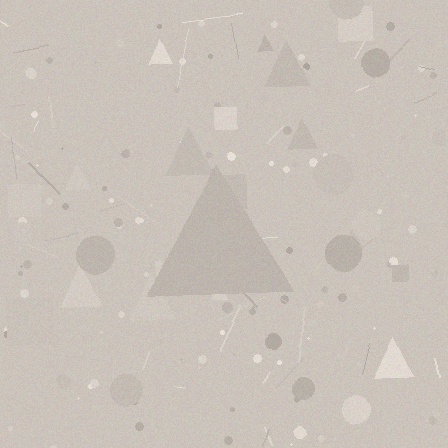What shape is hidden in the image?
A triangle is hidden in the image.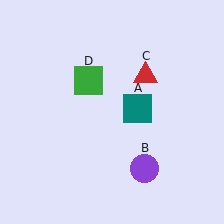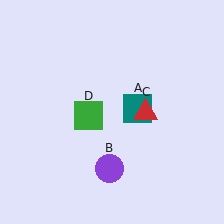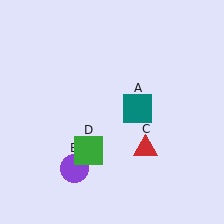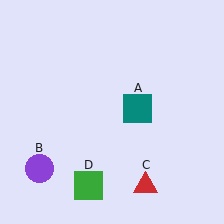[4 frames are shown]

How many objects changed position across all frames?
3 objects changed position: purple circle (object B), red triangle (object C), green square (object D).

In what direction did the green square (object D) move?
The green square (object D) moved down.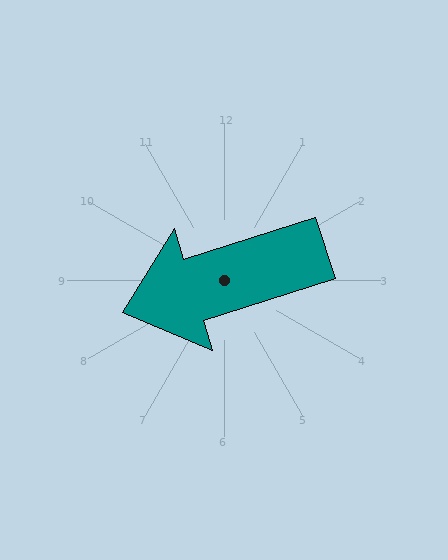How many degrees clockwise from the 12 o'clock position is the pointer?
Approximately 252 degrees.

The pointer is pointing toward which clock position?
Roughly 8 o'clock.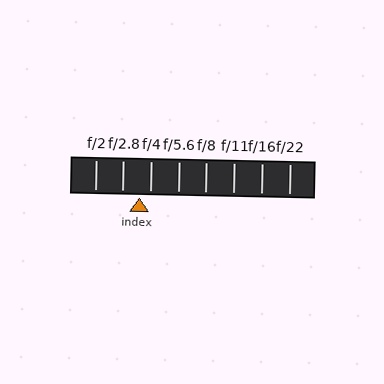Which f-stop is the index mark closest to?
The index mark is closest to f/4.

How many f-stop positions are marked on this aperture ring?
There are 8 f-stop positions marked.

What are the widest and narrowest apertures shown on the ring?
The widest aperture shown is f/2 and the narrowest is f/22.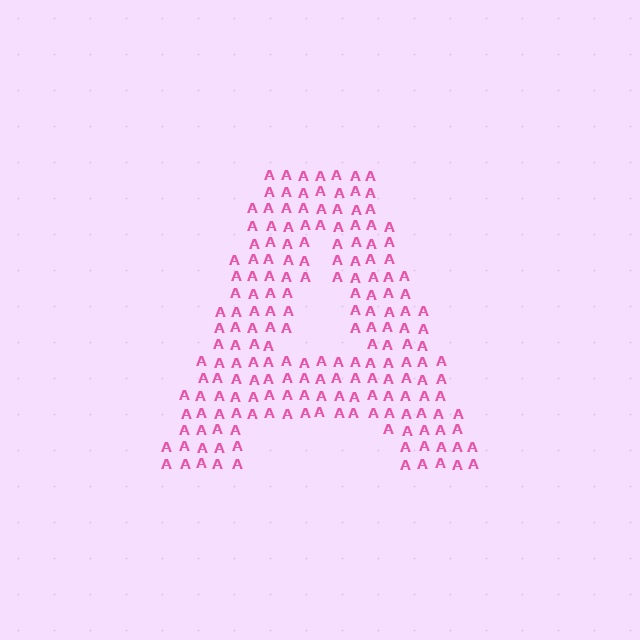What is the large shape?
The large shape is the letter A.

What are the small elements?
The small elements are letter A's.